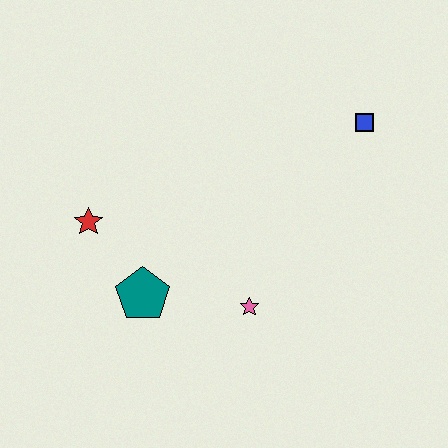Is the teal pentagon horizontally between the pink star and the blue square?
No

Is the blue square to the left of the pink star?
No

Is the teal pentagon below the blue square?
Yes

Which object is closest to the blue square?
The pink star is closest to the blue square.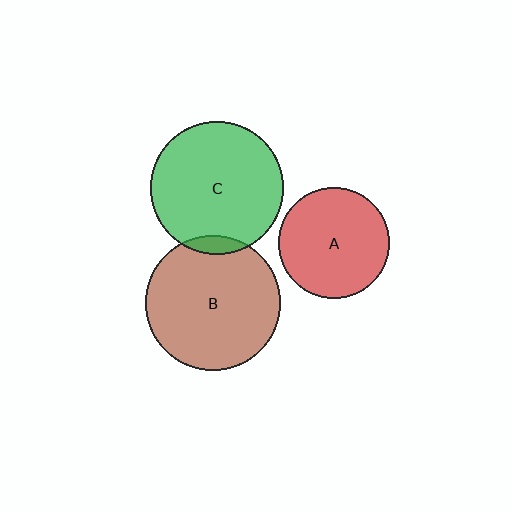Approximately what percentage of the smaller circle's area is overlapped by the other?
Approximately 5%.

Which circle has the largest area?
Circle B (brown).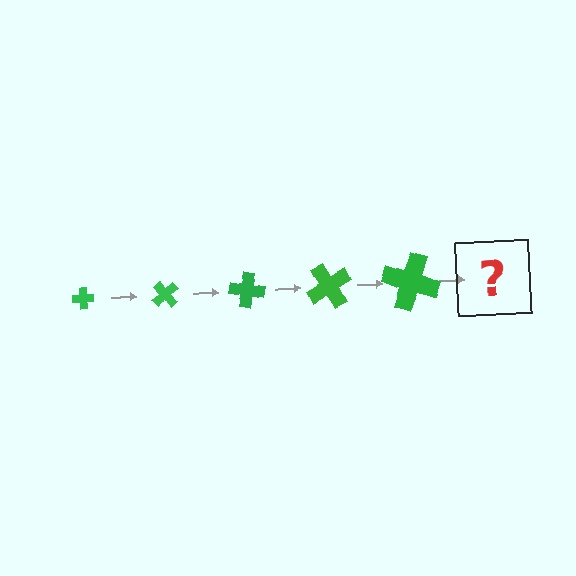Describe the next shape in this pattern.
It should be a cross, larger than the previous one and rotated 250 degrees from the start.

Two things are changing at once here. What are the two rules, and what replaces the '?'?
The two rules are that the cross grows larger each step and it rotates 50 degrees each step. The '?' should be a cross, larger than the previous one and rotated 250 degrees from the start.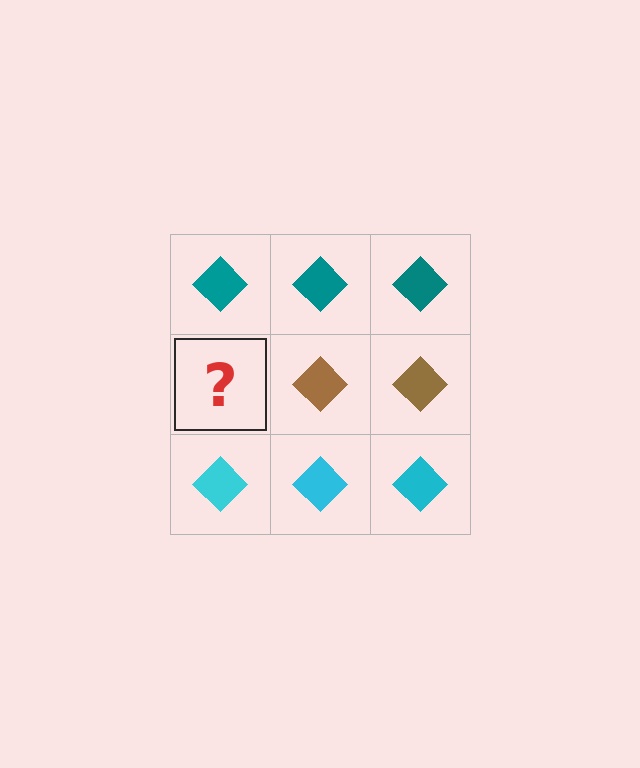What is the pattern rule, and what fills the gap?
The rule is that each row has a consistent color. The gap should be filled with a brown diamond.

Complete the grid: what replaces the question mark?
The question mark should be replaced with a brown diamond.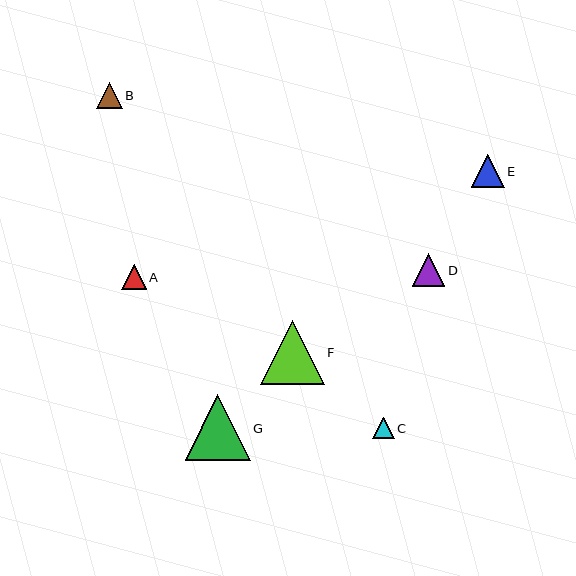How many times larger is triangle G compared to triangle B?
Triangle G is approximately 2.6 times the size of triangle B.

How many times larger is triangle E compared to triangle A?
Triangle E is approximately 1.4 times the size of triangle A.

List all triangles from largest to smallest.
From largest to smallest: G, F, E, D, B, A, C.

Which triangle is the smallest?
Triangle C is the smallest with a size of approximately 22 pixels.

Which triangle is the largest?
Triangle G is the largest with a size of approximately 65 pixels.